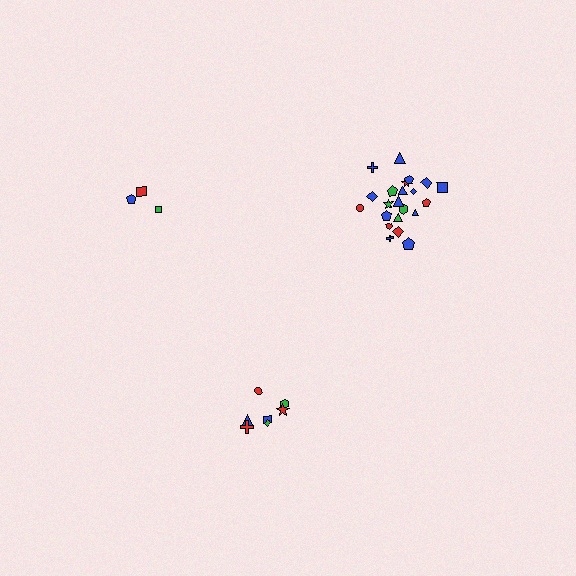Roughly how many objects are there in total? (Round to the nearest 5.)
Roughly 30 objects in total.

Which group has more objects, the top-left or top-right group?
The top-right group.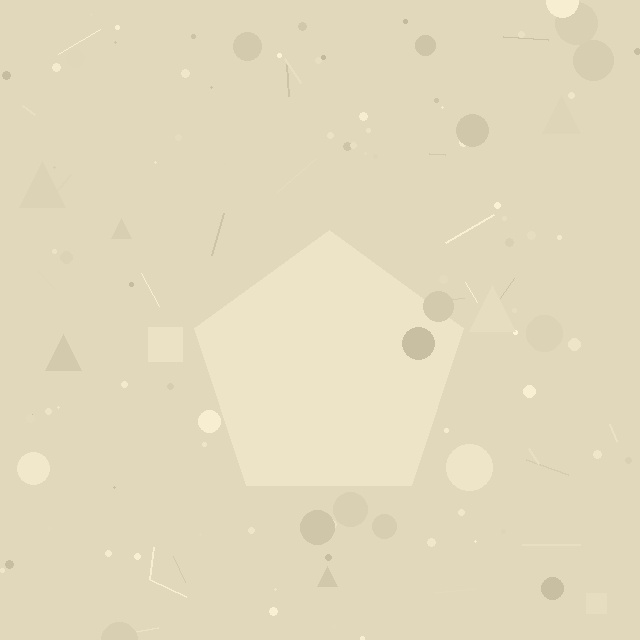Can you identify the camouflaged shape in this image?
The camouflaged shape is a pentagon.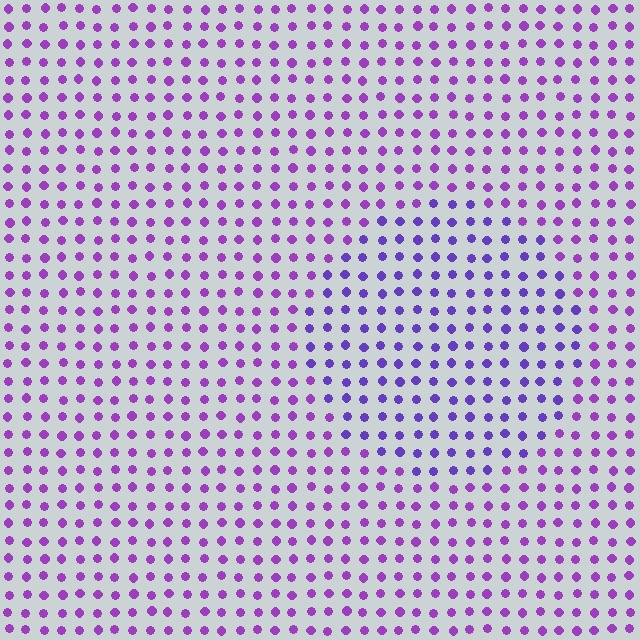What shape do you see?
I see a circle.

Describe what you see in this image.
The image is filled with small purple elements in a uniform arrangement. A circle-shaped region is visible where the elements are tinted to a slightly different hue, forming a subtle color boundary.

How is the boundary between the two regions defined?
The boundary is defined purely by a slight shift in hue (about 26 degrees). Spacing, size, and orientation are identical on both sides.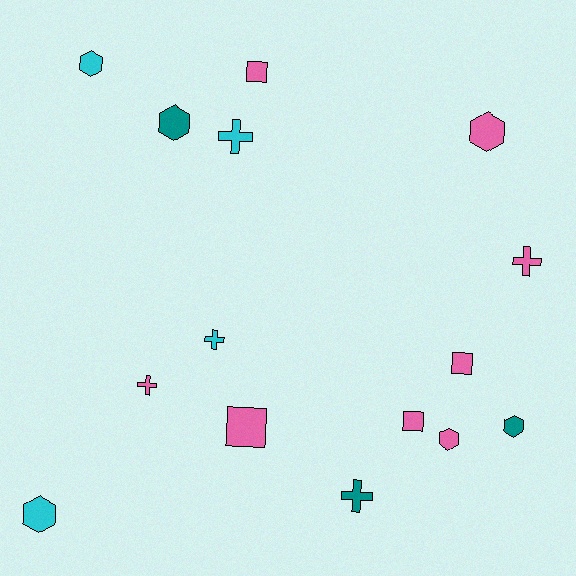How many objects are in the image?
There are 15 objects.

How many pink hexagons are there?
There are 2 pink hexagons.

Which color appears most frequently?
Pink, with 8 objects.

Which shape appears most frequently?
Hexagon, with 6 objects.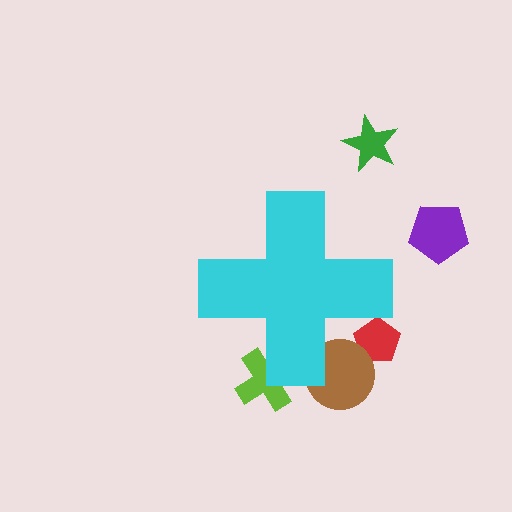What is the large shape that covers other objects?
A cyan cross.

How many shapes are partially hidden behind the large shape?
3 shapes are partially hidden.